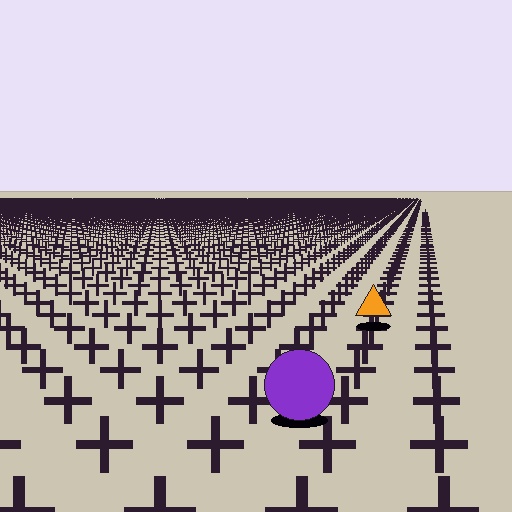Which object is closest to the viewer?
The purple circle is closest. The texture marks near it are larger and more spread out.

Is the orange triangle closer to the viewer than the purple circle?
No. The purple circle is closer — you can tell from the texture gradient: the ground texture is coarser near it.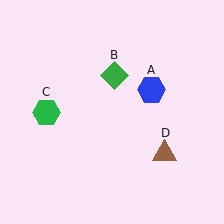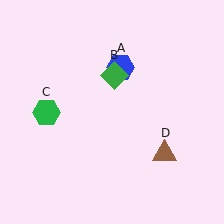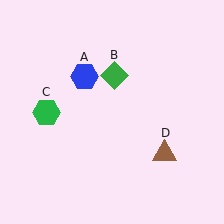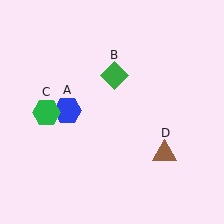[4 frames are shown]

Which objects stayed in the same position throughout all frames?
Green diamond (object B) and green hexagon (object C) and brown triangle (object D) remained stationary.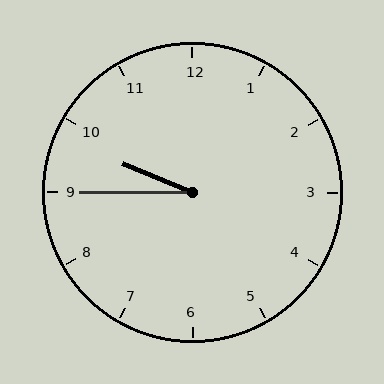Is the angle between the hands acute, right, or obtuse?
It is acute.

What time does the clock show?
9:45.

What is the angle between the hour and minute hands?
Approximately 22 degrees.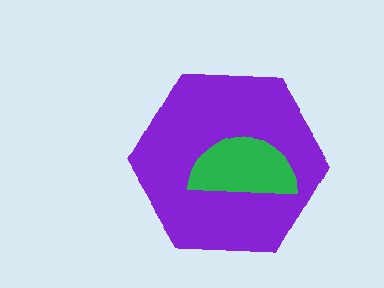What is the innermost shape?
The green semicircle.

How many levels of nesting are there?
2.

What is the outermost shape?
The purple hexagon.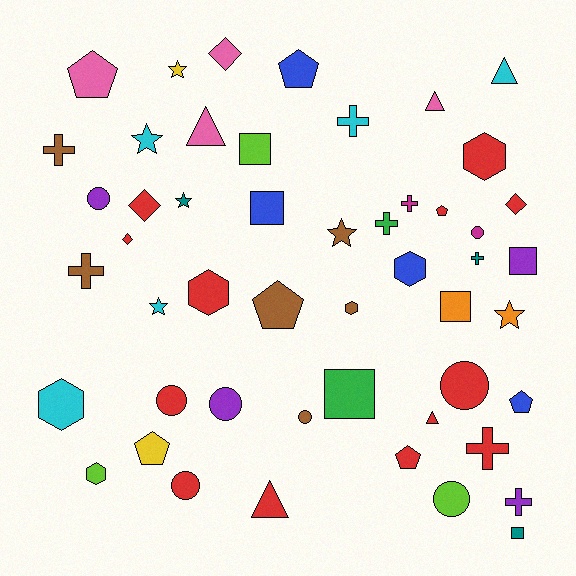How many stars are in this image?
There are 6 stars.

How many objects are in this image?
There are 50 objects.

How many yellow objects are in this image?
There are 2 yellow objects.